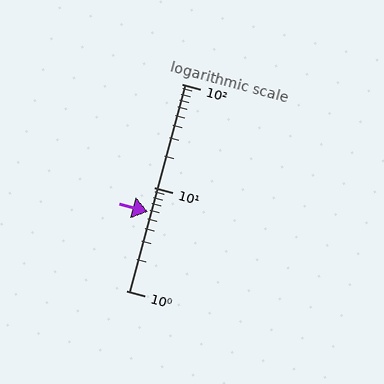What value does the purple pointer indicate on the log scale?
The pointer indicates approximately 5.8.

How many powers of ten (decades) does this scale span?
The scale spans 2 decades, from 1 to 100.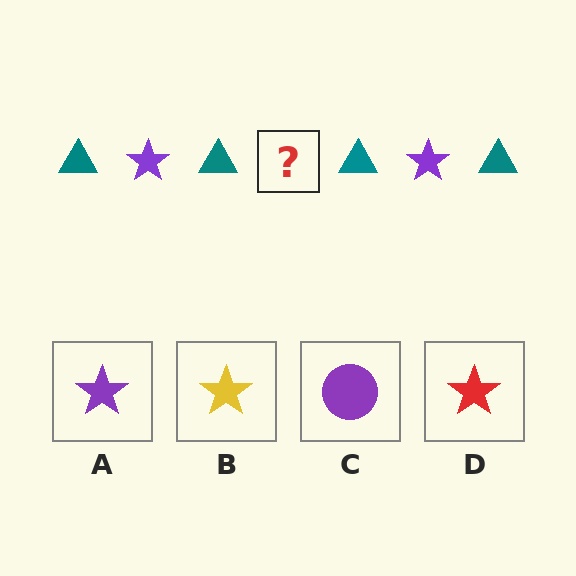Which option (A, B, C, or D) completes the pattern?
A.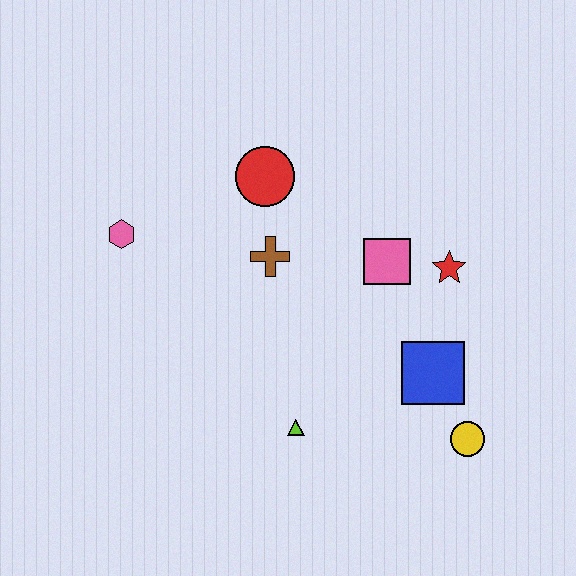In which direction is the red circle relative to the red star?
The red circle is to the left of the red star.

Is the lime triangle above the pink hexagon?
No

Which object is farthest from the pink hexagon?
The yellow circle is farthest from the pink hexagon.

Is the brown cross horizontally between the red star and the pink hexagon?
Yes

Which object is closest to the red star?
The pink square is closest to the red star.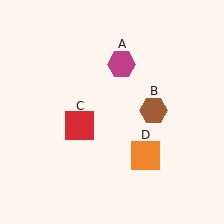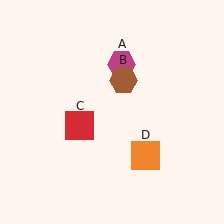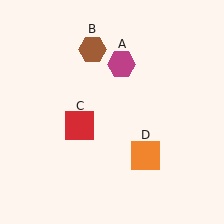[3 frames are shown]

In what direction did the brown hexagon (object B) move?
The brown hexagon (object B) moved up and to the left.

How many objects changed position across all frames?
1 object changed position: brown hexagon (object B).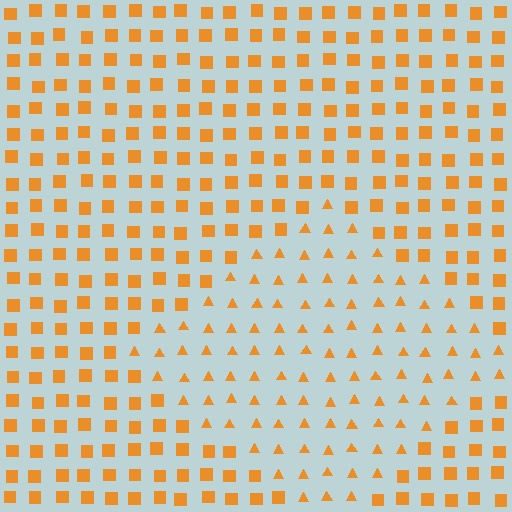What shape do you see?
I see a diamond.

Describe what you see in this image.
The image is filled with small orange elements arranged in a uniform grid. A diamond-shaped region contains triangles, while the surrounding area contains squares. The boundary is defined purely by the change in element shape.